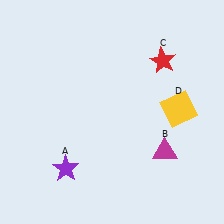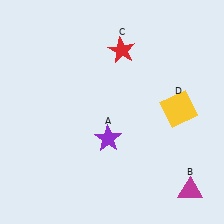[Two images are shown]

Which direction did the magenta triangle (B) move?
The magenta triangle (B) moved down.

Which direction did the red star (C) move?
The red star (C) moved left.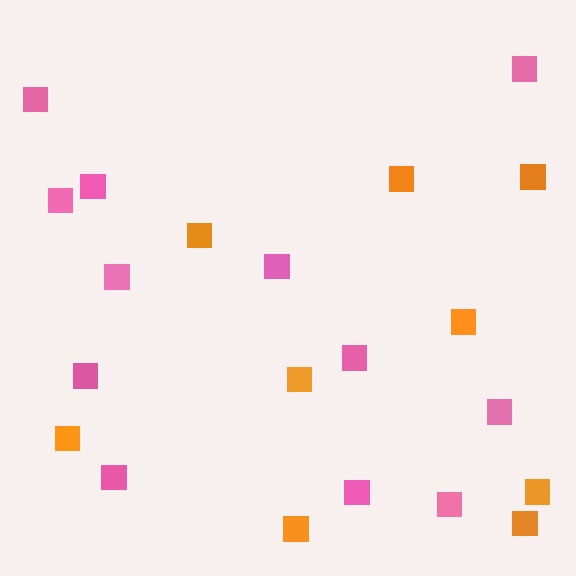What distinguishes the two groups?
There are 2 groups: one group of pink squares (12) and one group of orange squares (9).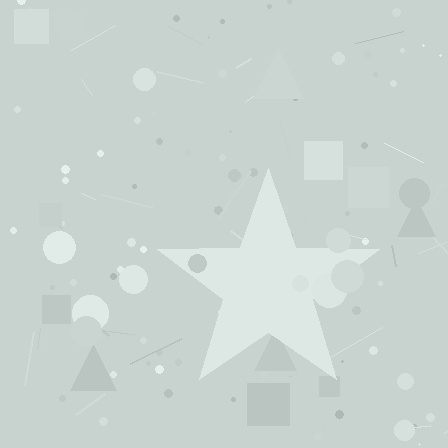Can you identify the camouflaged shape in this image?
The camouflaged shape is a star.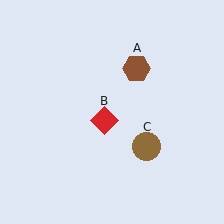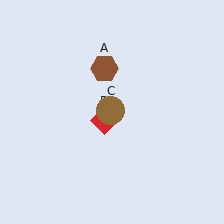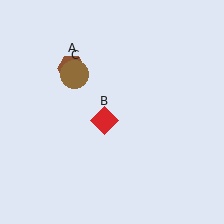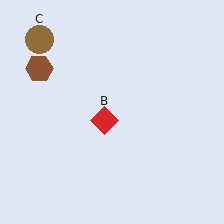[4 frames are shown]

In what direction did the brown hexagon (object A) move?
The brown hexagon (object A) moved left.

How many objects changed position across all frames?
2 objects changed position: brown hexagon (object A), brown circle (object C).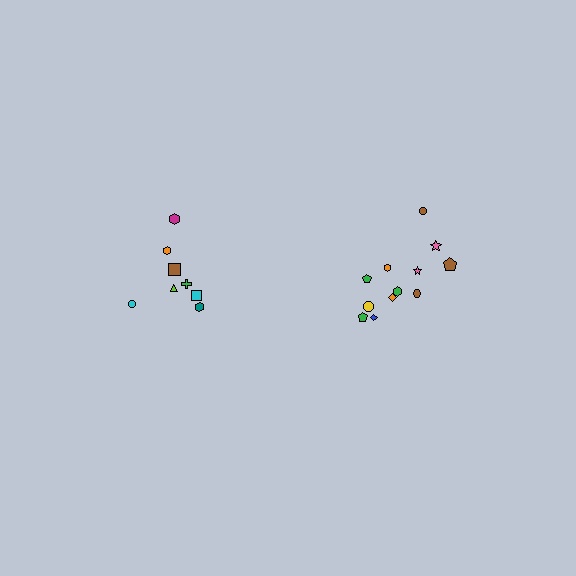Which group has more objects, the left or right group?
The right group.